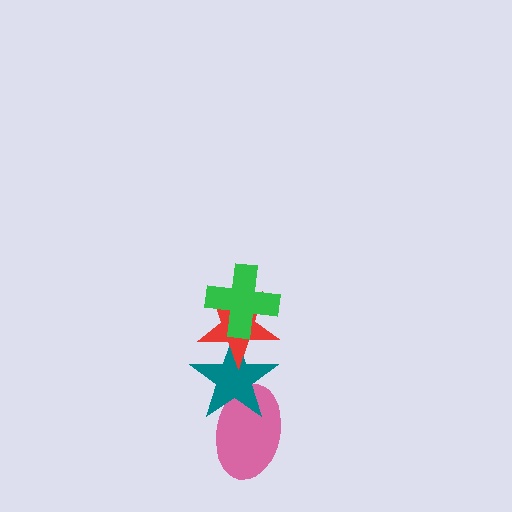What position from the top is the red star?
The red star is 2nd from the top.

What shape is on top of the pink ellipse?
The teal star is on top of the pink ellipse.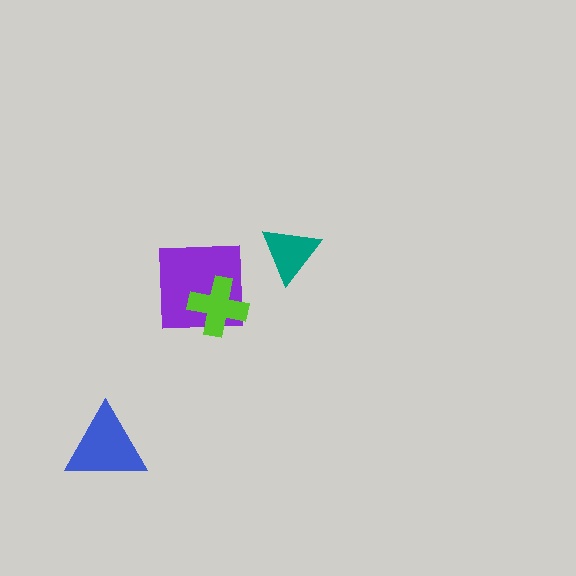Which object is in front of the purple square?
The lime cross is in front of the purple square.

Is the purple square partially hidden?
Yes, it is partially covered by another shape.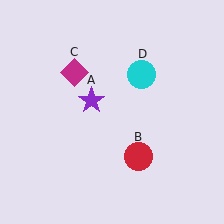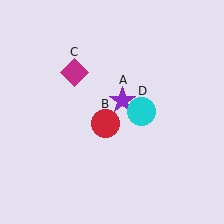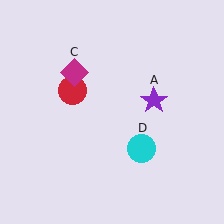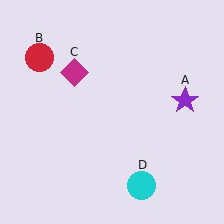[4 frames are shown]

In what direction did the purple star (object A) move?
The purple star (object A) moved right.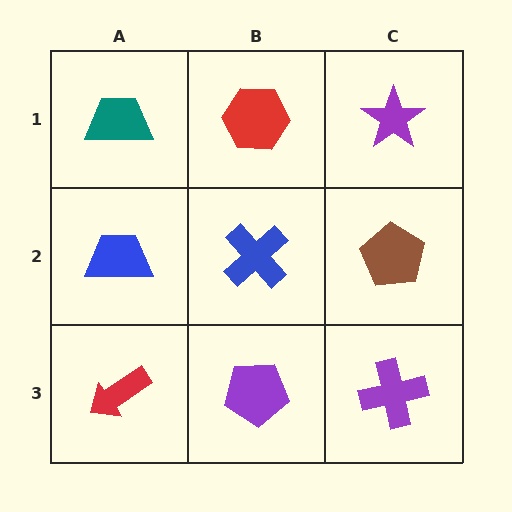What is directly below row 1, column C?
A brown pentagon.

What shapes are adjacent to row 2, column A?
A teal trapezoid (row 1, column A), a red arrow (row 3, column A), a blue cross (row 2, column B).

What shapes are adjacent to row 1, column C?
A brown pentagon (row 2, column C), a red hexagon (row 1, column B).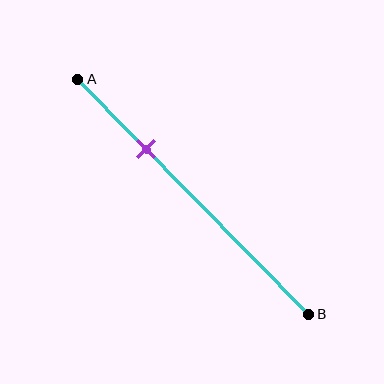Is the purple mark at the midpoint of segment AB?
No, the mark is at about 30% from A, not at the 50% midpoint.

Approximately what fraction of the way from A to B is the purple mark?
The purple mark is approximately 30% of the way from A to B.